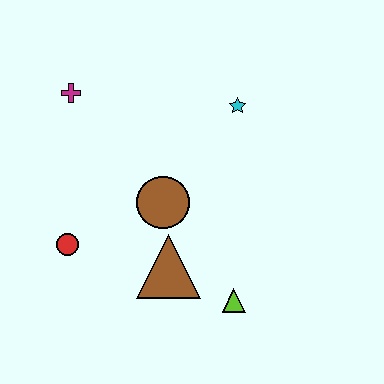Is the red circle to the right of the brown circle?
No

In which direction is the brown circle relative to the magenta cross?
The brown circle is below the magenta cross.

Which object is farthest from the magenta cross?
The lime triangle is farthest from the magenta cross.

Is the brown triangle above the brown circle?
No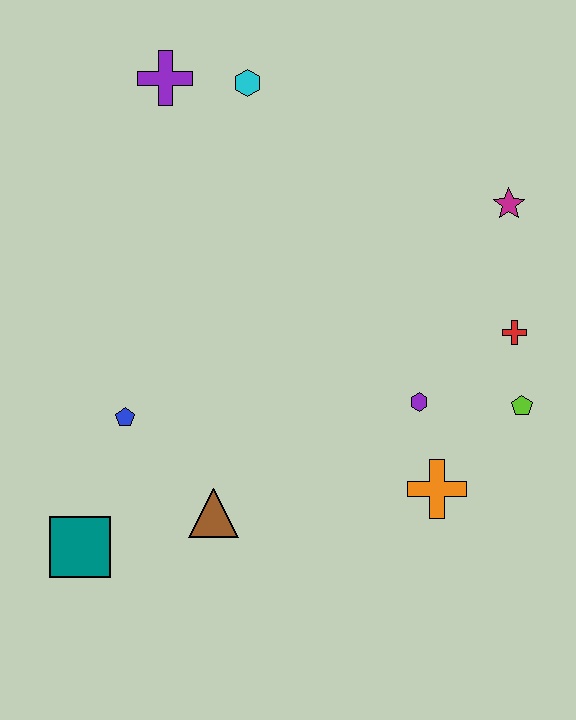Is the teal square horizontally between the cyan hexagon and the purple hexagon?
No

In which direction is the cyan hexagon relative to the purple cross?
The cyan hexagon is to the right of the purple cross.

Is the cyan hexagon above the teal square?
Yes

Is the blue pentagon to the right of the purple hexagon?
No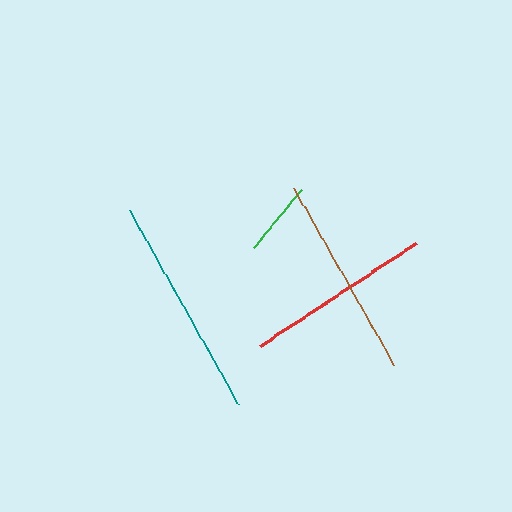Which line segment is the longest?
The teal line is the longest at approximately 222 pixels.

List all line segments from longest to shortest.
From longest to shortest: teal, brown, red, green.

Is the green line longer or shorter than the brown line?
The brown line is longer than the green line.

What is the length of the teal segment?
The teal segment is approximately 222 pixels long.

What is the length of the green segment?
The green segment is approximately 76 pixels long.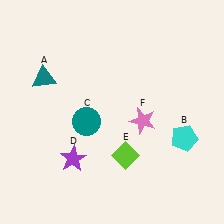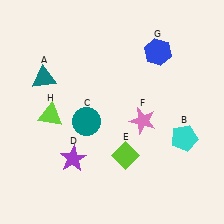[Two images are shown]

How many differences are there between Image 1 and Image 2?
There are 2 differences between the two images.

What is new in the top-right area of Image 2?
A blue hexagon (G) was added in the top-right area of Image 2.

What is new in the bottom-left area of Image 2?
A lime triangle (H) was added in the bottom-left area of Image 2.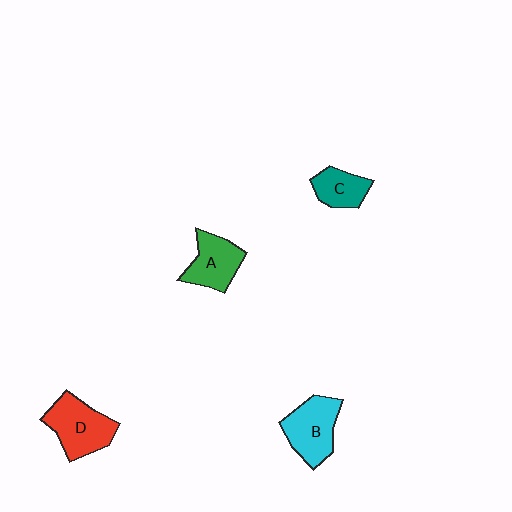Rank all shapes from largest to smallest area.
From largest to smallest: D (red), B (cyan), A (green), C (teal).